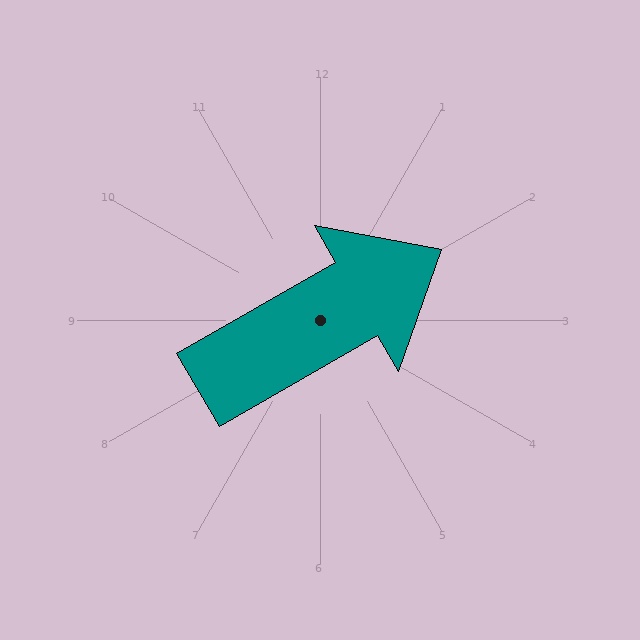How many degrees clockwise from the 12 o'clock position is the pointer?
Approximately 60 degrees.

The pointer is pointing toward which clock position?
Roughly 2 o'clock.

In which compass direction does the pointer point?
Northeast.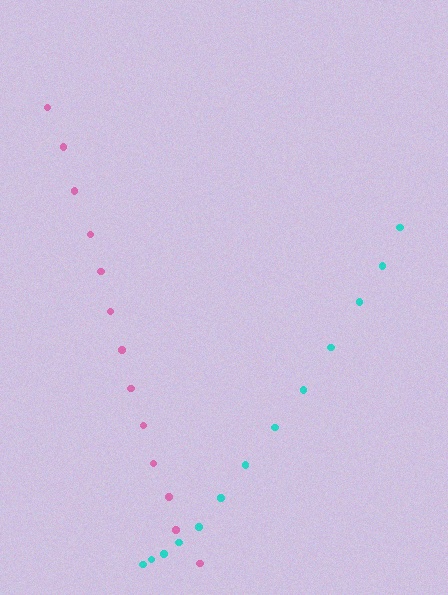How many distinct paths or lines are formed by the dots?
There are 2 distinct paths.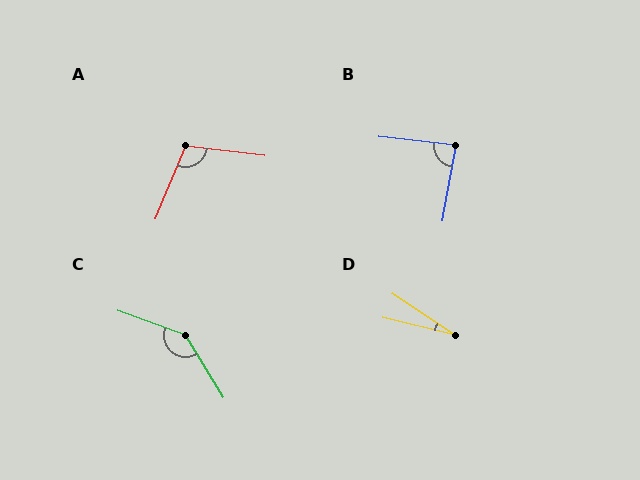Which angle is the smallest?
D, at approximately 20 degrees.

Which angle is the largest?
C, at approximately 142 degrees.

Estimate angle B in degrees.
Approximately 87 degrees.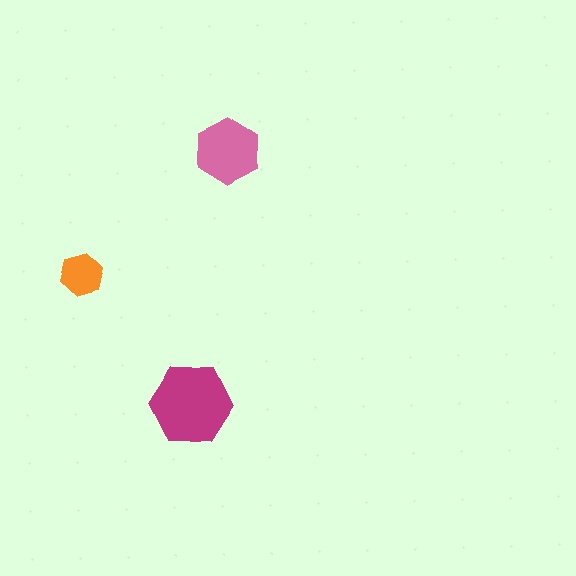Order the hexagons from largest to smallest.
the magenta one, the pink one, the orange one.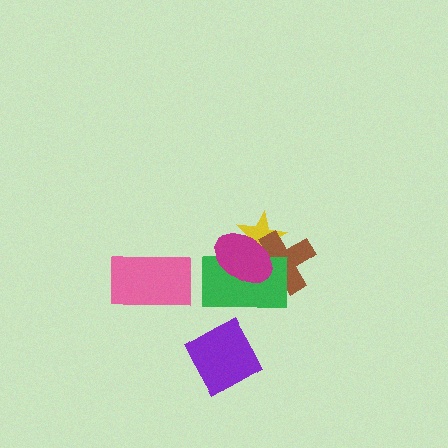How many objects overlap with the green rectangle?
3 objects overlap with the green rectangle.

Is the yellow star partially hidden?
Yes, it is partially covered by another shape.